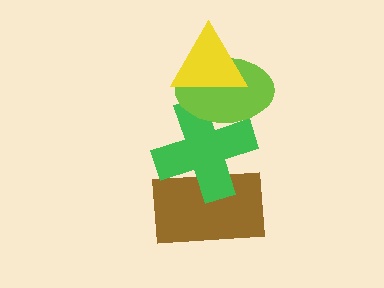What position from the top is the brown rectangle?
The brown rectangle is 4th from the top.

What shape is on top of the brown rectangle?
The green cross is on top of the brown rectangle.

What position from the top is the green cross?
The green cross is 3rd from the top.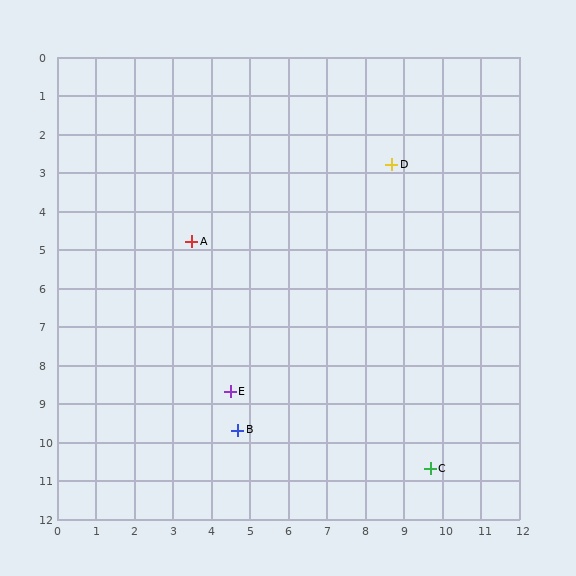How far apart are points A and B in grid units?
Points A and B are about 5.0 grid units apart.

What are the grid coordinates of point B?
Point B is at approximately (4.7, 9.7).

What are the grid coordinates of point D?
Point D is at approximately (8.7, 2.8).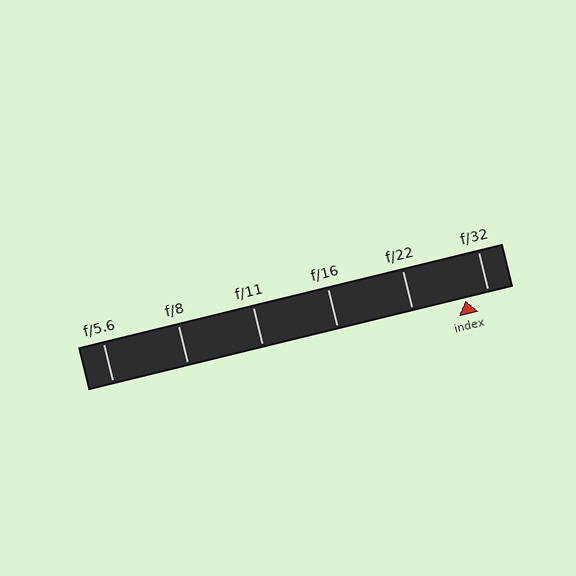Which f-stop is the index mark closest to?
The index mark is closest to f/32.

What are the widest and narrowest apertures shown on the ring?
The widest aperture shown is f/5.6 and the narrowest is f/32.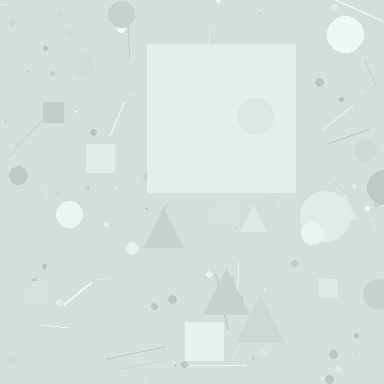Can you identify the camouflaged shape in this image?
The camouflaged shape is a square.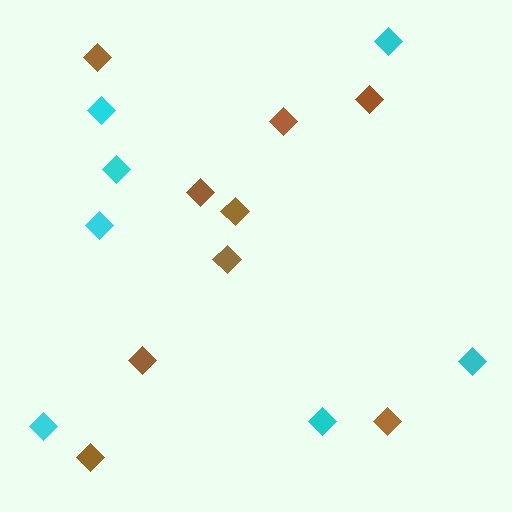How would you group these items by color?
There are 2 groups: one group of brown diamonds (9) and one group of cyan diamonds (7).